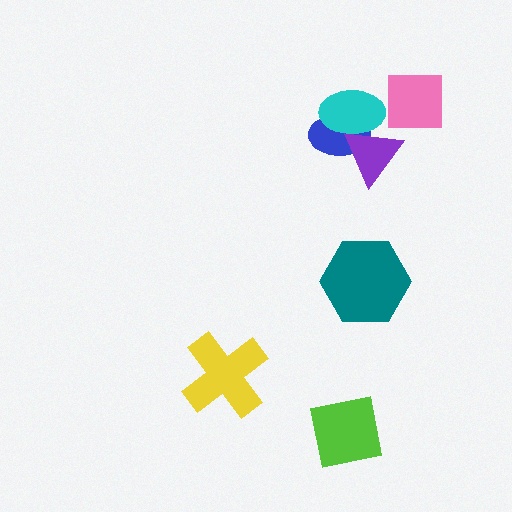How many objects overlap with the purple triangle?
2 objects overlap with the purple triangle.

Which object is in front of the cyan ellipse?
The purple triangle is in front of the cyan ellipse.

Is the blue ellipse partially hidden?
Yes, it is partially covered by another shape.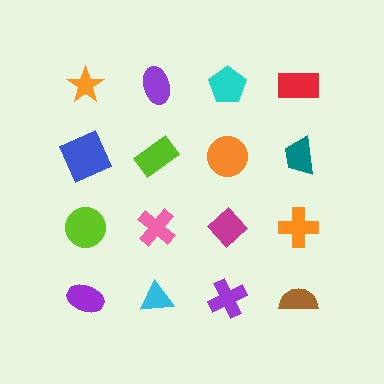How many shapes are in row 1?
4 shapes.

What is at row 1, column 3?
A cyan pentagon.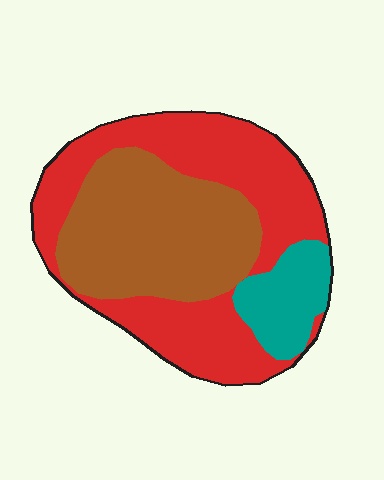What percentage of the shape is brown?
Brown covers roughly 40% of the shape.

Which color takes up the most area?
Red, at roughly 50%.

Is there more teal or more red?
Red.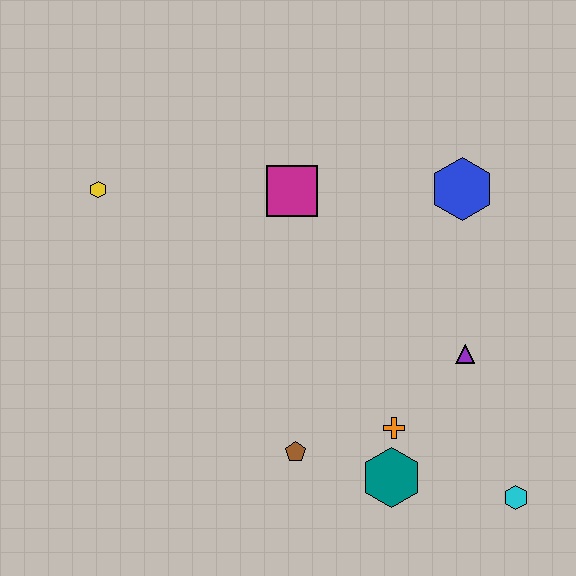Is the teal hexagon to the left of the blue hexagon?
Yes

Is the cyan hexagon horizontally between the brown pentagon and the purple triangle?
No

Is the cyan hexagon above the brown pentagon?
No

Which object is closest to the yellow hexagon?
The magenta square is closest to the yellow hexagon.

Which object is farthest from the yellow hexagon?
The cyan hexagon is farthest from the yellow hexagon.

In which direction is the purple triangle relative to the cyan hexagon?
The purple triangle is above the cyan hexagon.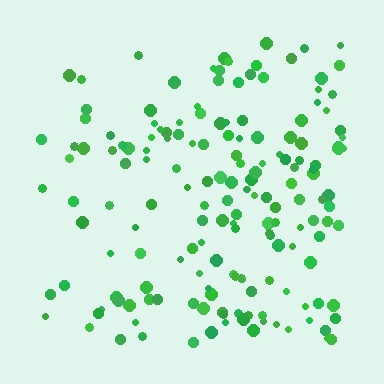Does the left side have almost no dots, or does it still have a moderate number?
Still a moderate number, just noticeably fewer than the right.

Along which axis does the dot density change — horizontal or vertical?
Horizontal.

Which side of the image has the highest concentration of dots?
The right.